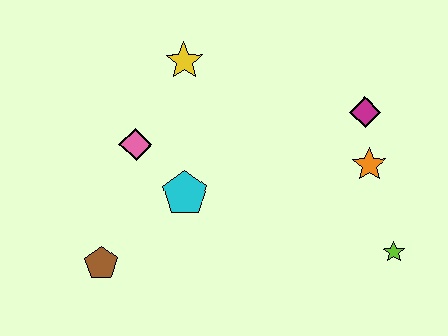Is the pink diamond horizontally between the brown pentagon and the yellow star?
Yes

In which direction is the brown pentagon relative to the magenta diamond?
The brown pentagon is to the left of the magenta diamond.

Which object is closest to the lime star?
The orange star is closest to the lime star.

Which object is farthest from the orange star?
The brown pentagon is farthest from the orange star.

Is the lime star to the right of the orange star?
Yes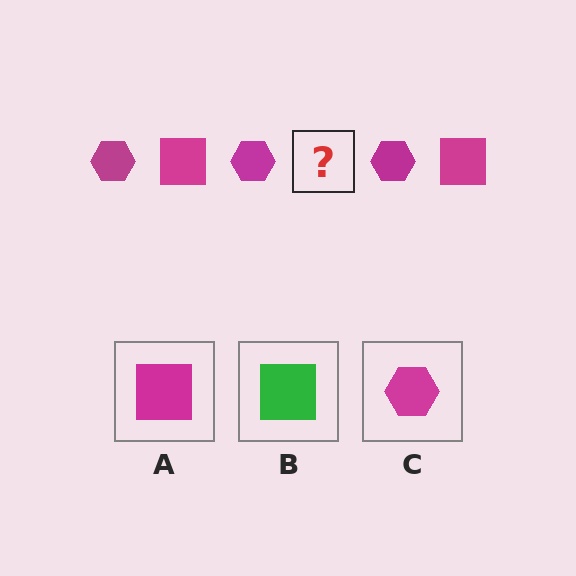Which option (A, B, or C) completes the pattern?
A.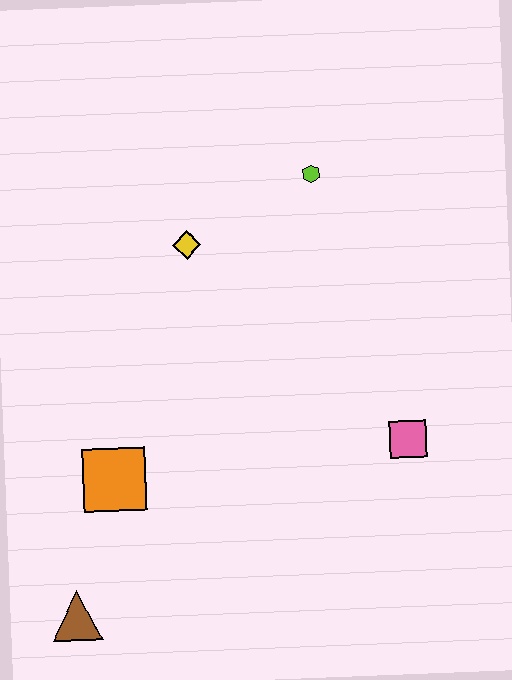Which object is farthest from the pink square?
The brown triangle is farthest from the pink square.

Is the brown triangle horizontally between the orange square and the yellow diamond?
No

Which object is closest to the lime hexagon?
The yellow diamond is closest to the lime hexagon.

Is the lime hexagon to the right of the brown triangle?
Yes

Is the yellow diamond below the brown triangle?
No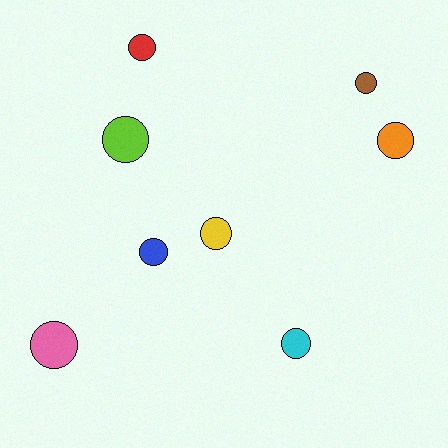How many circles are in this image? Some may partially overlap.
There are 8 circles.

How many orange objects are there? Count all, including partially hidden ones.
There is 1 orange object.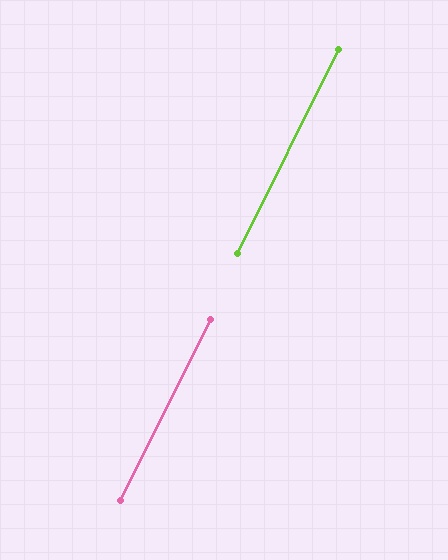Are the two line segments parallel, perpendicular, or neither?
Parallel — their directions differ by only 0.2°.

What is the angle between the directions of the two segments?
Approximately 0 degrees.